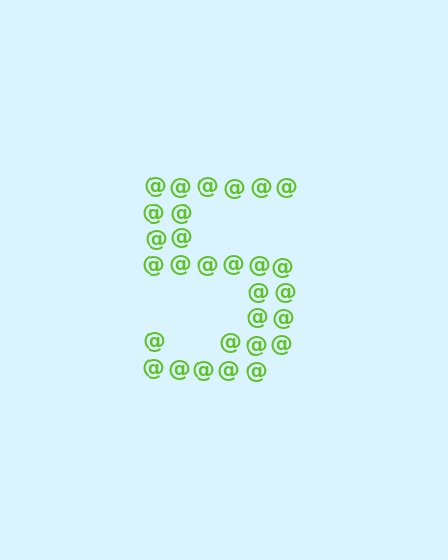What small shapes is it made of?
It is made of small at signs.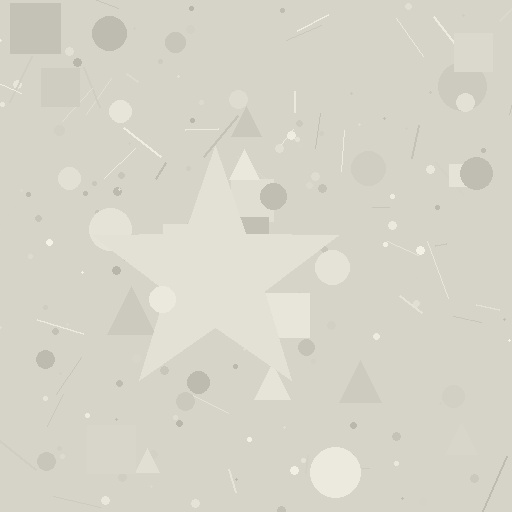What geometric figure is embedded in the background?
A star is embedded in the background.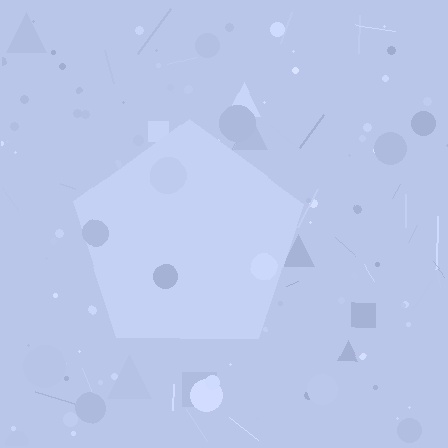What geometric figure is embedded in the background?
A pentagon is embedded in the background.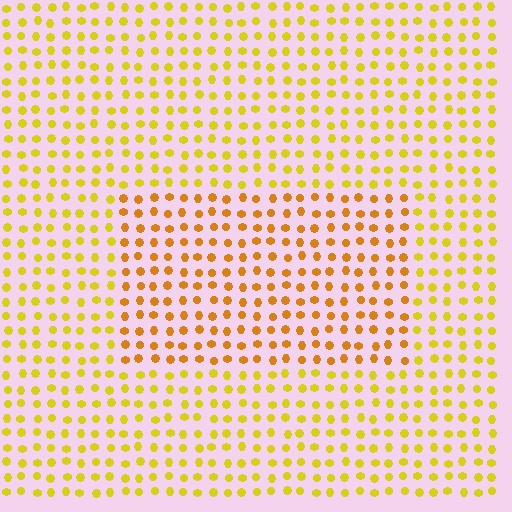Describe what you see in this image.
The image is filled with small yellow elements in a uniform arrangement. A rectangle-shaped region is visible where the elements are tinted to a slightly different hue, forming a subtle color boundary.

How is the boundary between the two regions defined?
The boundary is defined purely by a slight shift in hue (about 25 degrees). Spacing, size, and orientation are identical on both sides.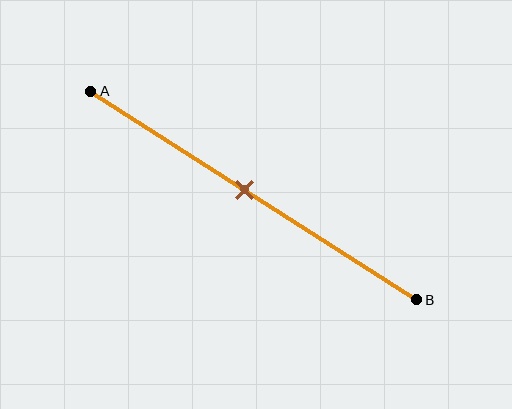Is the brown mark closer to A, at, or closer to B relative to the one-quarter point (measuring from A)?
The brown mark is closer to point B than the one-quarter point of segment AB.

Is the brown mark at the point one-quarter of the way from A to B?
No, the mark is at about 45% from A, not at the 25% one-quarter point.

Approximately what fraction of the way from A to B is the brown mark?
The brown mark is approximately 45% of the way from A to B.